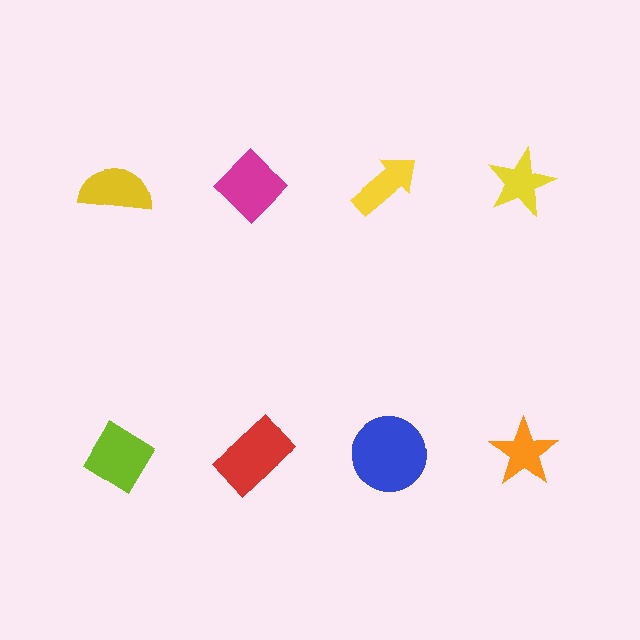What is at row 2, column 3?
A blue circle.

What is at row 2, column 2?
A red rectangle.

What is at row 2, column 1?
A lime diamond.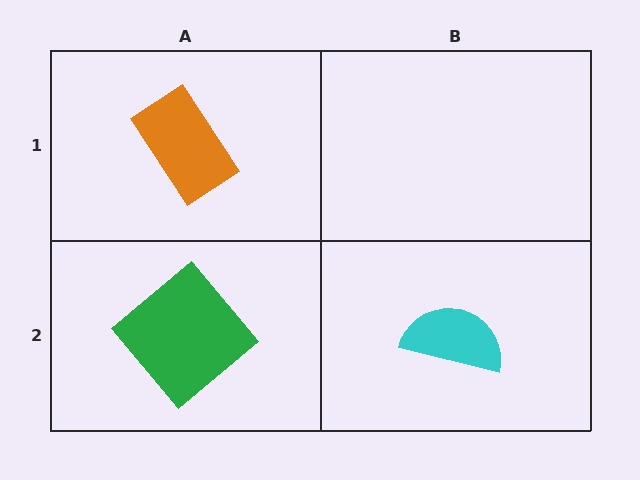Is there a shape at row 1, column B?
No, that cell is empty.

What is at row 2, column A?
A green diamond.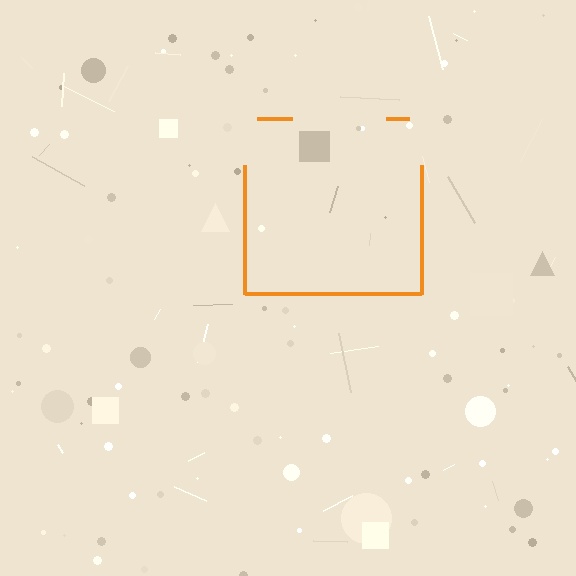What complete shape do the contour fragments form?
The contour fragments form a square.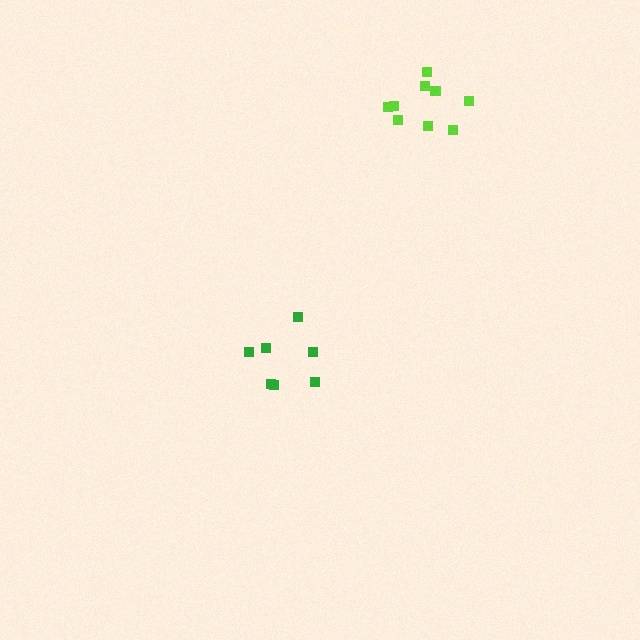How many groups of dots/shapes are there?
There are 2 groups.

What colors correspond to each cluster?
The clusters are colored: green, lime.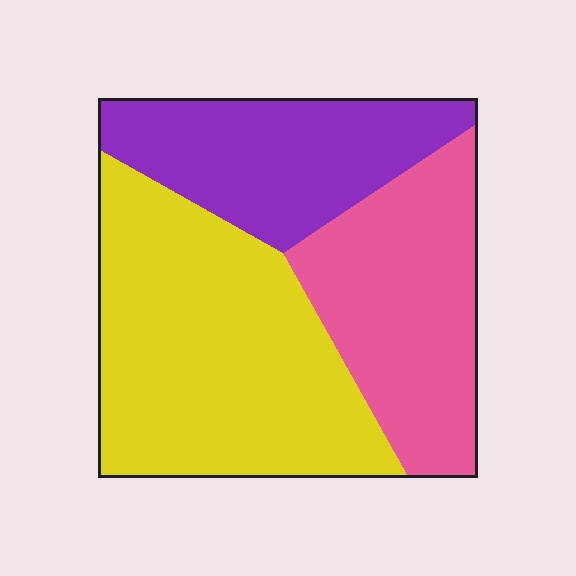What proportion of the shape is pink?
Pink covers around 30% of the shape.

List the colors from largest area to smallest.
From largest to smallest: yellow, pink, purple.